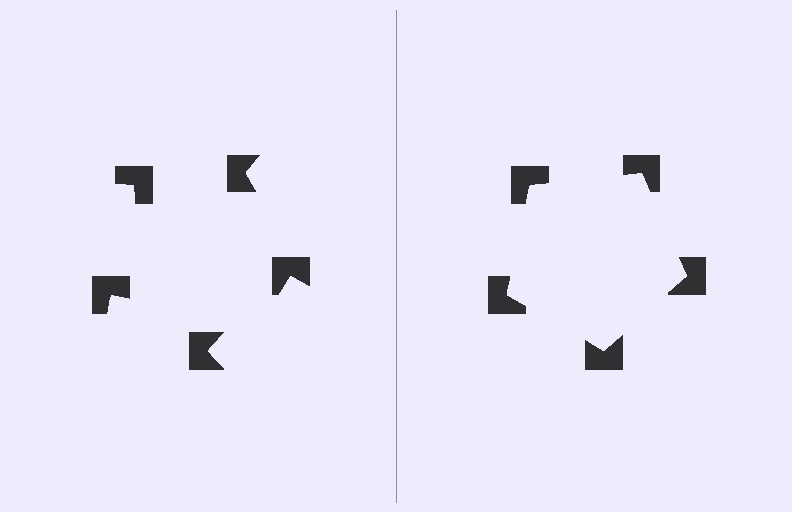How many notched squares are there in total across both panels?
10 — 5 on each side.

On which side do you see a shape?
An illusory pentagon appears on the right side. On the left side the wedge cuts are rotated, so no coherent shape forms.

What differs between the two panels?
The notched squares are positioned identically on both sides; only the wedge orientations differ. On the right they align to a pentagon; on the left they are misaligned.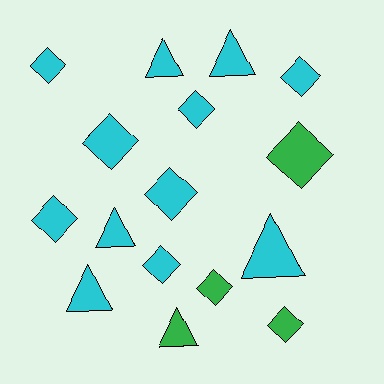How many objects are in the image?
There are 16 objects.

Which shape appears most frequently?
Diamond, with 10 objects.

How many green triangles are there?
There is 1 green triangle.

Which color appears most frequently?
Cyan, with 12 objects.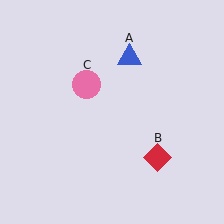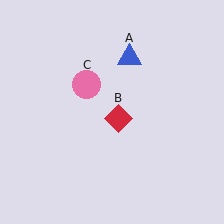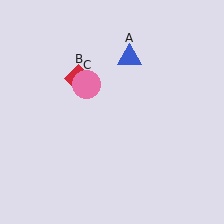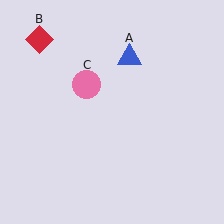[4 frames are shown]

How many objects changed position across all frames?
1 object changed position: red diamond (object B).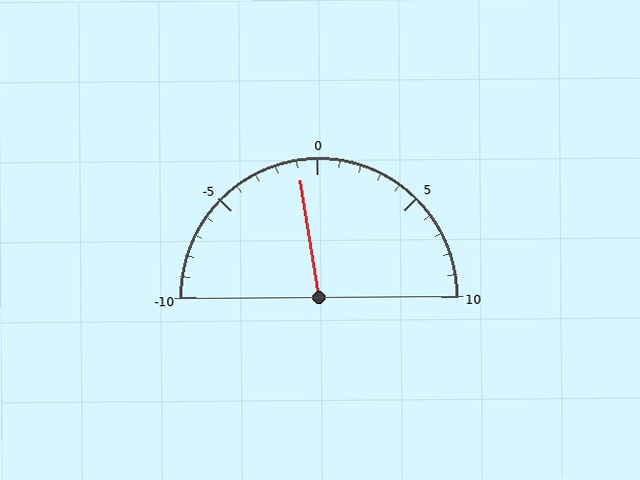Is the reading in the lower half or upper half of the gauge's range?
The reading is in the lower half of the range (-10 to 10).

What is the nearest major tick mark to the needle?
The nearest major tick mark is 0.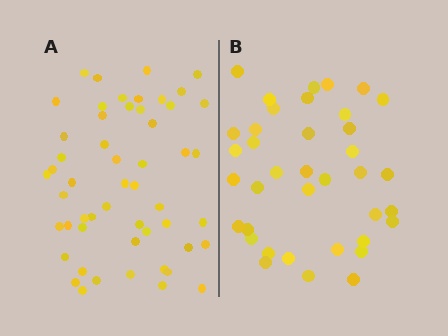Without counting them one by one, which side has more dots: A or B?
Region A (the left region) has more dots.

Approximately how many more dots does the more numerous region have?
Region A has approximately 15 more dots than region B.